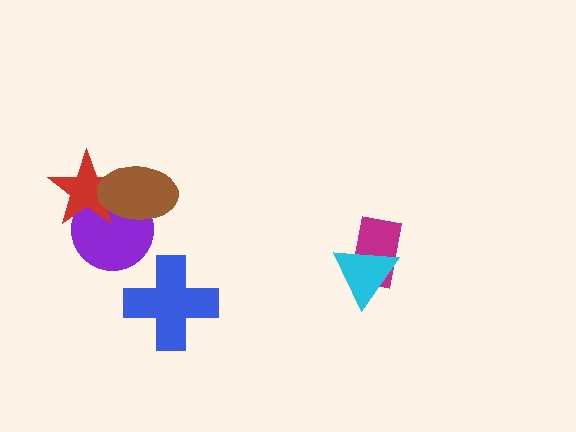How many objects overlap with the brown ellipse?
2 objects overlap with the brown ellipse.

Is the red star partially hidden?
Yes, it is partially covered by another shape.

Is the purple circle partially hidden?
Yes, it is partially covered by another shape.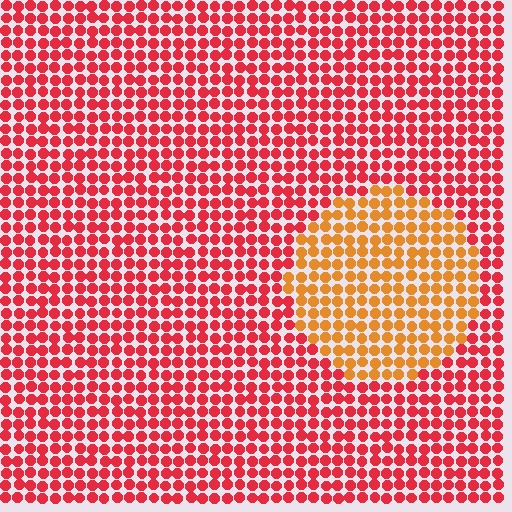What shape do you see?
I see a circle.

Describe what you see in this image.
The image is filled with small red elements in a uniform arrangement. A circle-shaped region is visible where the elements are tinted to a slightly different hue, forming a subtle color boundary.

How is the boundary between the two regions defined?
The boundary is defined purely by a slight shift in hue (about 38 degrees). Spacing, size, and orientation are identical on both sides.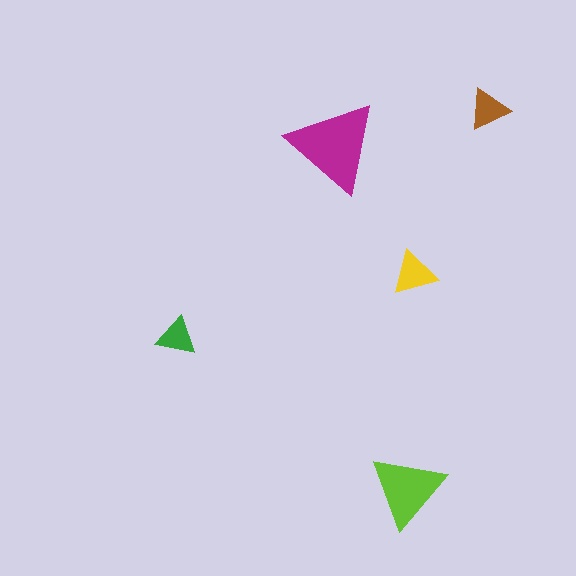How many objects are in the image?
There are 5 objects in the image.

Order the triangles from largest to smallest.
the magenta one, the lime one, the yellow one, the brown one, the green one.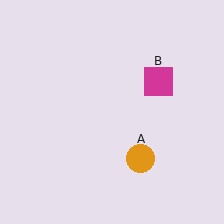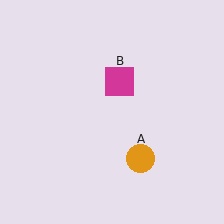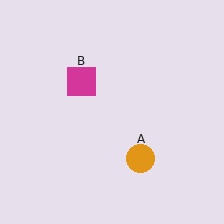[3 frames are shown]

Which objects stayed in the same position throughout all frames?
Orange circle (object A) remained stationary.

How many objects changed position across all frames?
1 object changed position: magenta square (object B).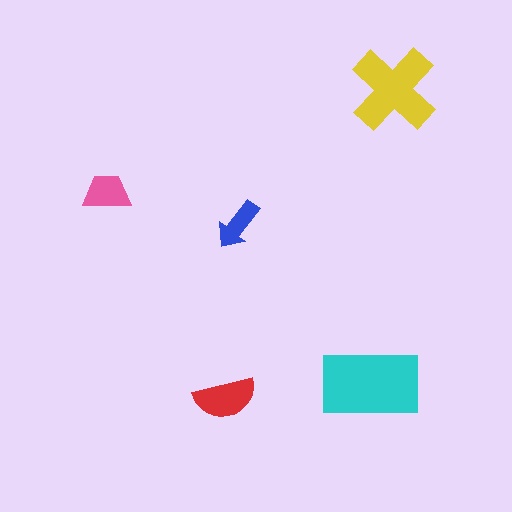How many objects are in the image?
There are 5 objects in the image.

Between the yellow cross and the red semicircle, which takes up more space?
The yellow cross.